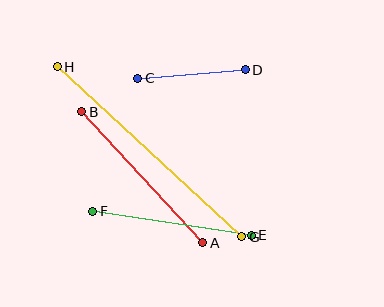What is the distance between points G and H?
The distance is approximately 251 pixels.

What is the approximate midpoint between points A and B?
The midpoint is at approximately (142, 177) pixels.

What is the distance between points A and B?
The distance is approximately 178 pixels.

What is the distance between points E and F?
The distance is approximately 161 pixels.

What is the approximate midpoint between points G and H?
The midpoint is at approximately (150, 152) pixels.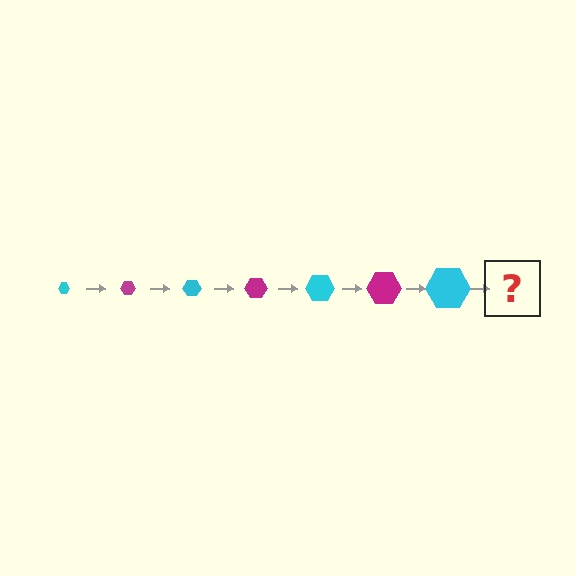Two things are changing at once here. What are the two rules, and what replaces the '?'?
The two rules are that the hexagon grows larger each step and the color cycles through cyan and magenta. The '?' should be a magenta hexagon, larger than the previous one.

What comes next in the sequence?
The next element should be a magenta hexagon, larger than the previous one.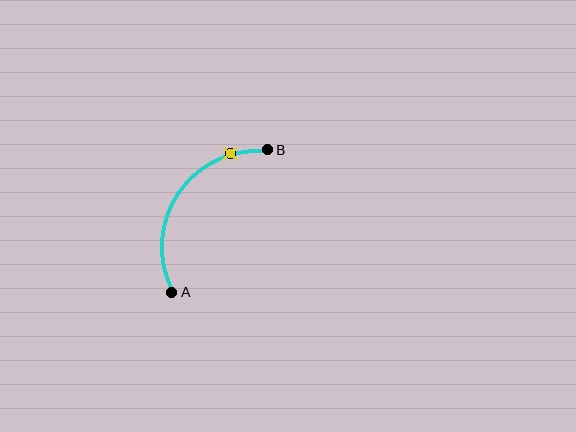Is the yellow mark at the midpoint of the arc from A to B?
No. The yellow mark lies on the arc but is closer to endpoint B. The arc midpoint would be at the point on the curve equidistant along the arc from both A and B.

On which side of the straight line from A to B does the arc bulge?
The arc bulges above and to the left of the straight line connecting A and B.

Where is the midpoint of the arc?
The arc midpoint is the point on the curve farthest from the straight line joining A and B. It sits above and to the left of that line.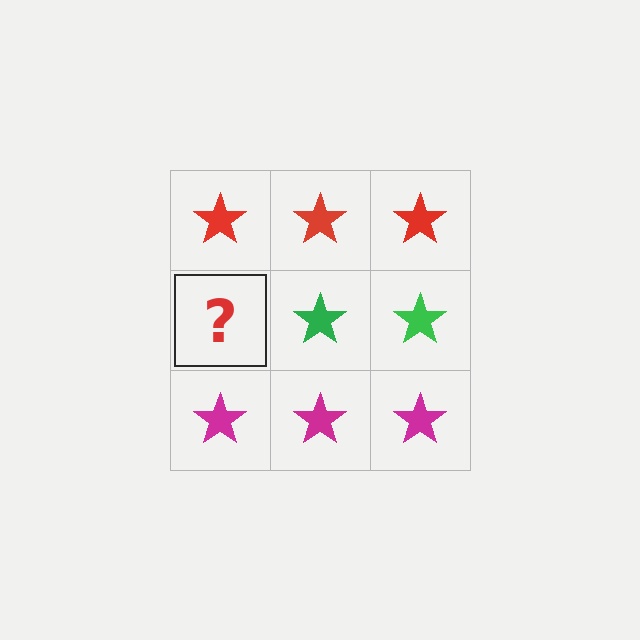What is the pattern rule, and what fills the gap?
The rule is that each row has a consistent color. The gap should be filled with a green star.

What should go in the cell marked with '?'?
The missing cell should contain a green star.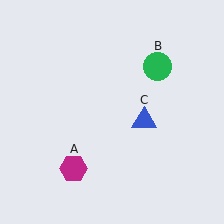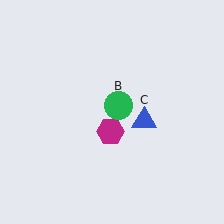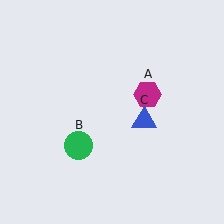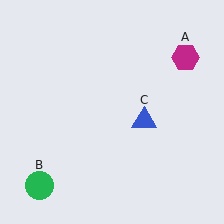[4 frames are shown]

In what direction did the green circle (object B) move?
The green circle (object B) moved down and to the left.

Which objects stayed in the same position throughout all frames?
Blue triangle (object C) remained stationary.